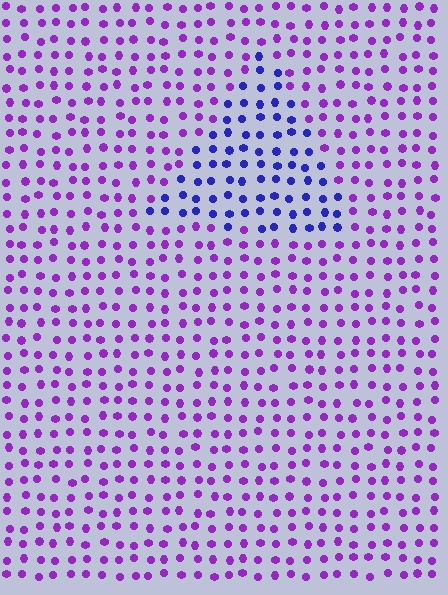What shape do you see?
I see a triangle.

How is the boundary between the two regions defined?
The boundary is defined purely by a slight shift in hue (about 44 degrees). Spacing, size, and orientation are identical on both sides.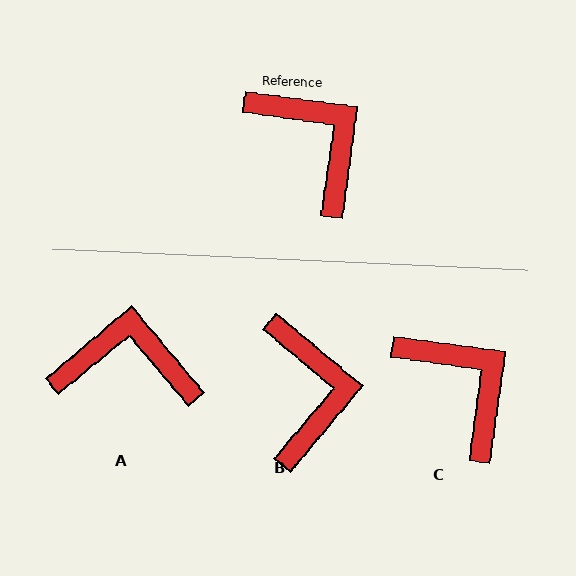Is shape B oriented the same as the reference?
No, it is off by about 32 degrees.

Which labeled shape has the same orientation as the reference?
C.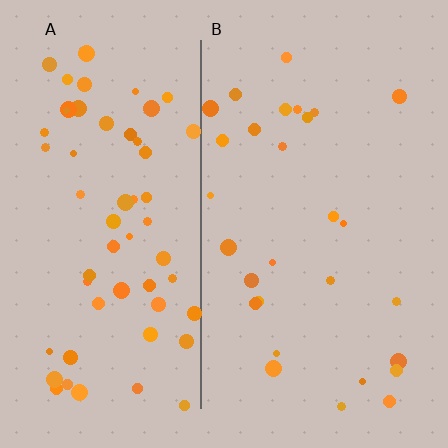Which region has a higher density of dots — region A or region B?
A (the left).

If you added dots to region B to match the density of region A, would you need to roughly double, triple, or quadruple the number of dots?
Approximately double.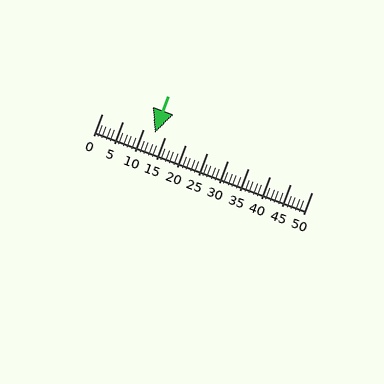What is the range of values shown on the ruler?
The ruler shows values from 0 to 50.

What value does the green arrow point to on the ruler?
The green arrow points to approximately 13.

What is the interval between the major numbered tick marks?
The major tick marks are spaced 5 units apart.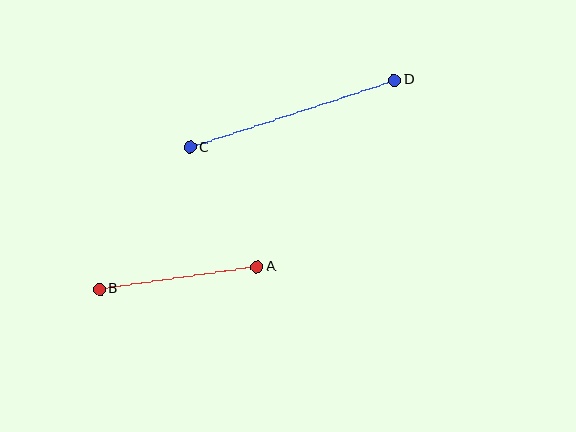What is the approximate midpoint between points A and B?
The midpoint is at approximately (178, 278) pixels.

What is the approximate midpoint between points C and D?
The midpoint is at approximately (292, 114) pixels.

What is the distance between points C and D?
The distance is approximately 215 pixels.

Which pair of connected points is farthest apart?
Points C and D are farthest apart.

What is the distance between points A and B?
The distance is approximately 159 pixels.